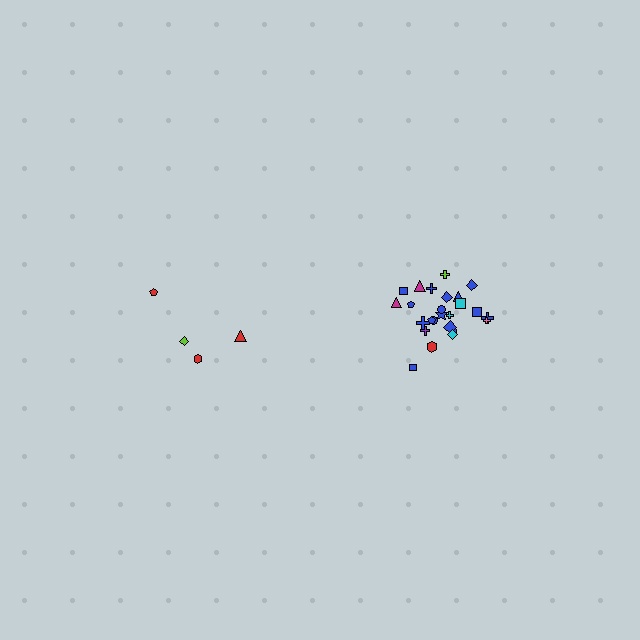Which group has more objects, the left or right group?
The right group.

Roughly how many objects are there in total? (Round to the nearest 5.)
Roughly 30 objects in total.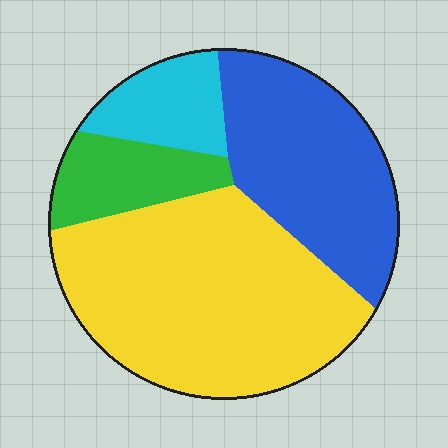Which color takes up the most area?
Yellow, at roughly 50%.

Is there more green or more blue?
Blue.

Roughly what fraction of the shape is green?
Green covers roughly 10% of the shape.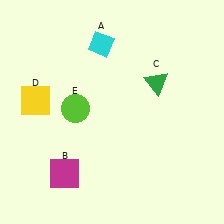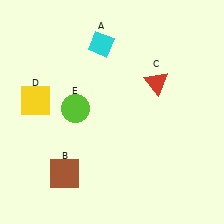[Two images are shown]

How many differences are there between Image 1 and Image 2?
There are 2 differences between the two images.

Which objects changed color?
B changed from magenta to brown. C changed from green to red.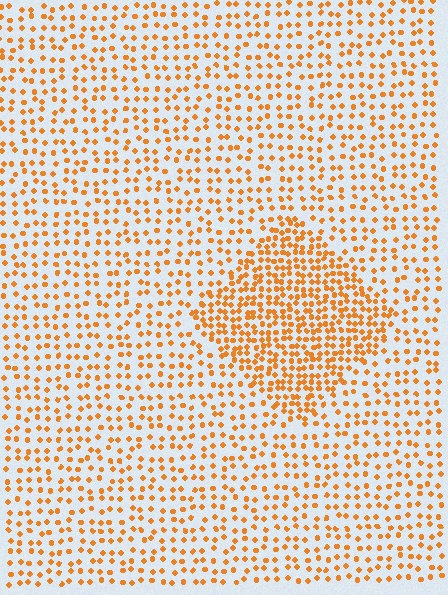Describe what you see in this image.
The image contains small orange elements arranged at two different densities. A diamond-shaped region is visible where the elements are more densely packed than the surrounding area.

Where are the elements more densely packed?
The elements are more densely packed inside the diamond boundary.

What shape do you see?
I see a diamond.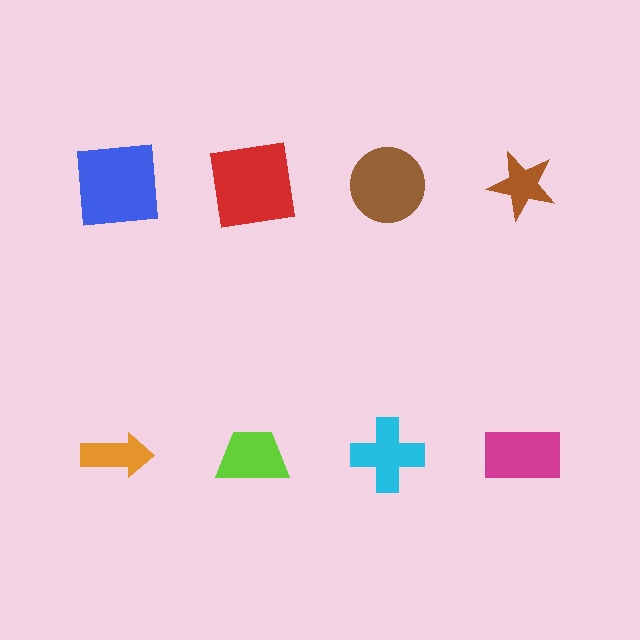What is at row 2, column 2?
A lime trapezoid.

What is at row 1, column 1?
A blue square.